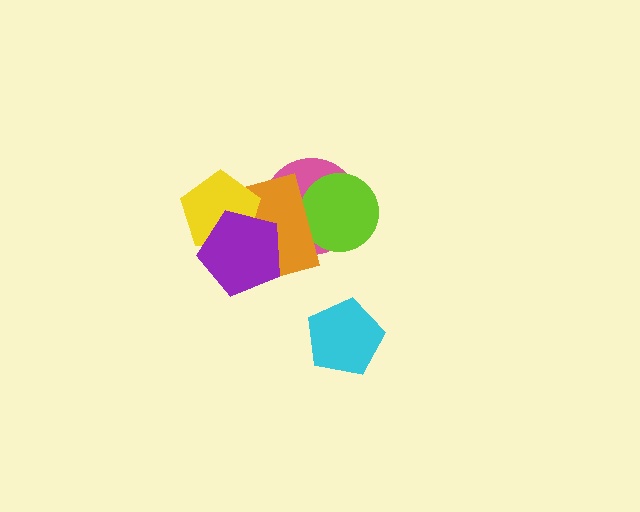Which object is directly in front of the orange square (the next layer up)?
The yellow pentagon is directly in front of the orange square.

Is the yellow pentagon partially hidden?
Yes, it is partially covered by another shape.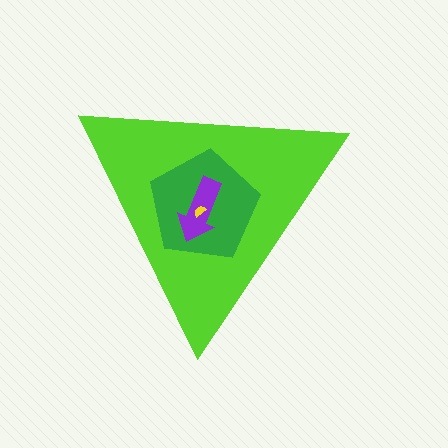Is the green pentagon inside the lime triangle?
Yes.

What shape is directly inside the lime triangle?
The green pentagon.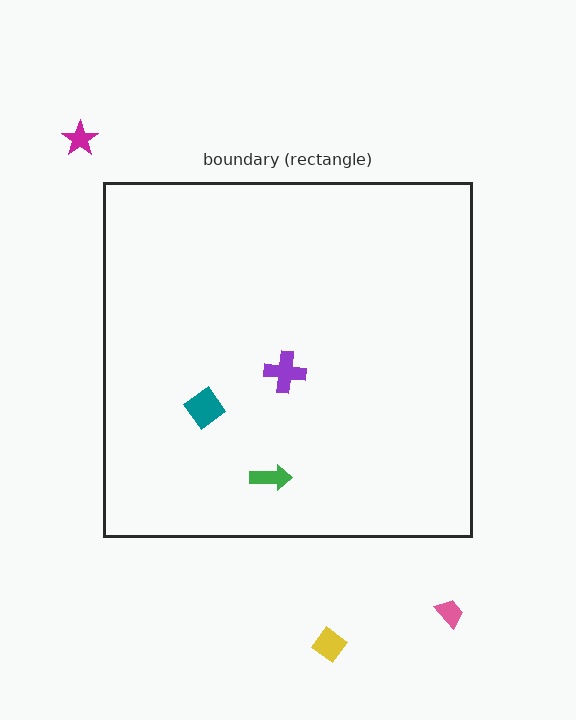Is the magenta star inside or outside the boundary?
Outside.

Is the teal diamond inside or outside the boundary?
Inside.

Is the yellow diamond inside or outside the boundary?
Outside.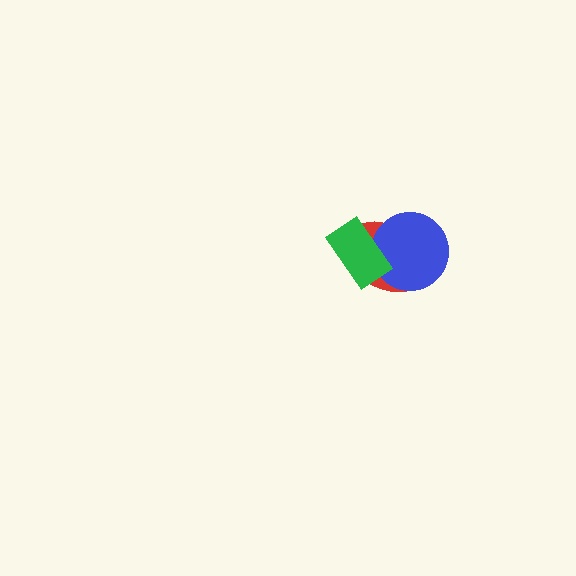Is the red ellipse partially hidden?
Yes, it is partially covered by another shape.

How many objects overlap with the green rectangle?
2 objects overlap with the green rectangle.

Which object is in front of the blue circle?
The green rectangle is in front of the blue circle.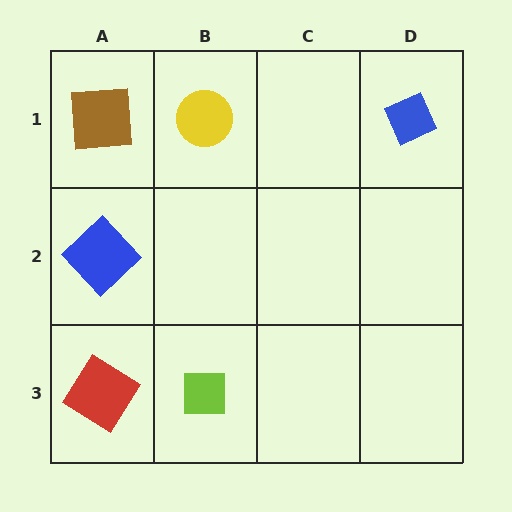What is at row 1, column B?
A yellow circle.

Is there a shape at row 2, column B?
No, that cell is empty.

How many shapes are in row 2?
1 shape.